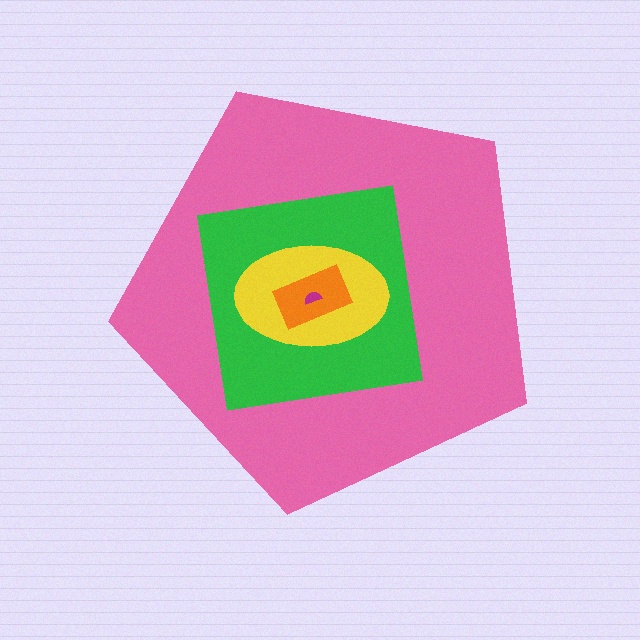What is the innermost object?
The magenta semicircle.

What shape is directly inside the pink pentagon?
The green square.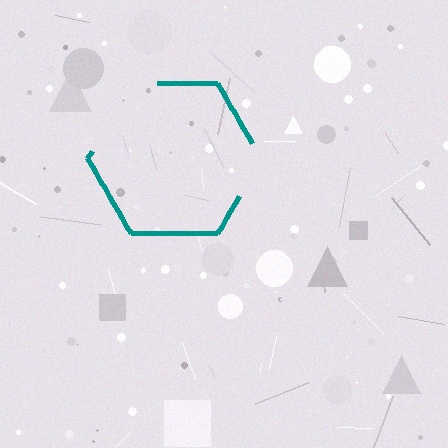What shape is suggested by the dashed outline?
The dashed outline suggests a hexagon.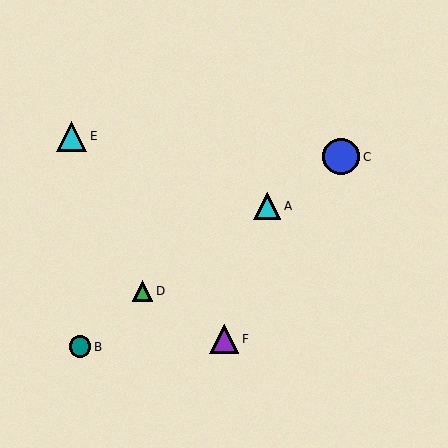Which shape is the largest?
The blue circle (labeled C) is the largest.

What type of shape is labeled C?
Shape C is a blue circle.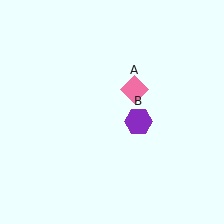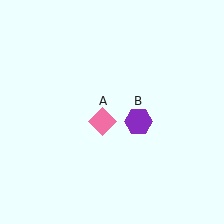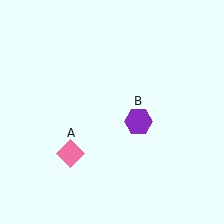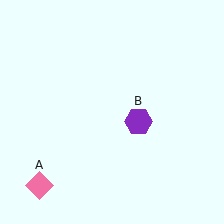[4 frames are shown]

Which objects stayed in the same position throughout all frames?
Purple hexagon (object B) remained stationary.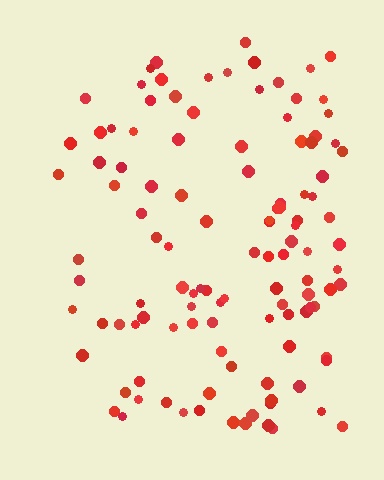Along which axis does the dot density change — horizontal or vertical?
Horizontal.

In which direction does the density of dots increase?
From left to right, with the right side densest.